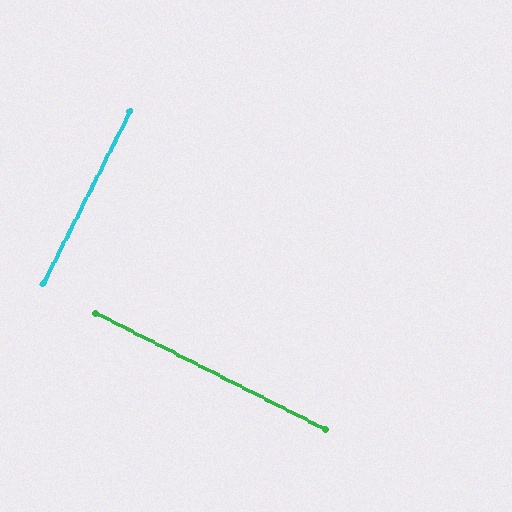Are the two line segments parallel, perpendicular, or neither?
Perpendicular — they meet at approximately 90°.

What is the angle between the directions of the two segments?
Approximately 90 degrees.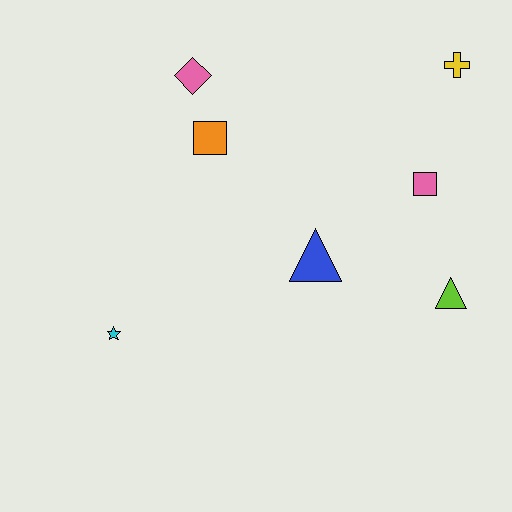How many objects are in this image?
There are 7 objects.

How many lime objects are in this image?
There is 1 lime object.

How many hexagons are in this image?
There are no hexagons.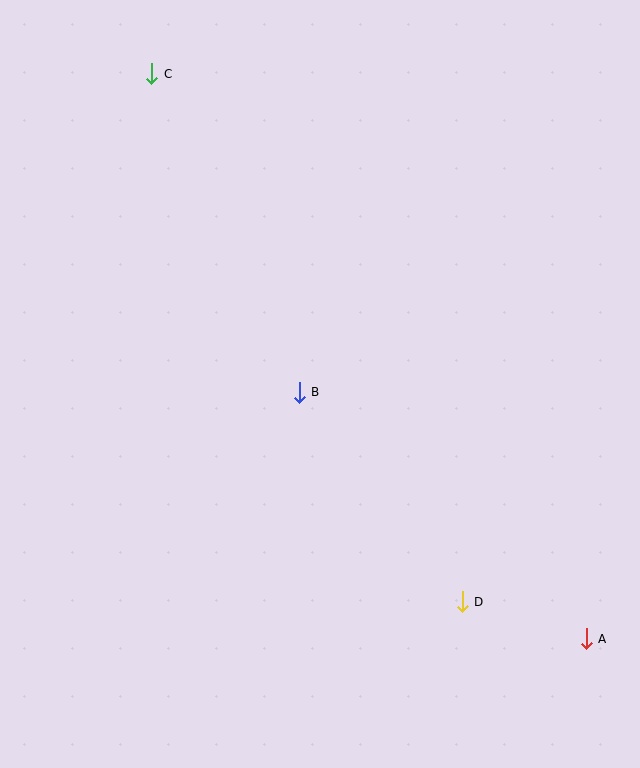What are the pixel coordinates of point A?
Point A is at (586, 639).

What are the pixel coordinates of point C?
Point C is at (152, 74).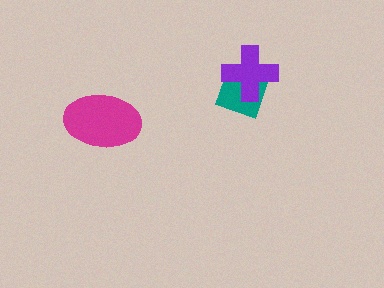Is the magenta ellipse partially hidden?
No, no other shape covers it.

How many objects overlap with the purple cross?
1 object overlaps with the purple cross.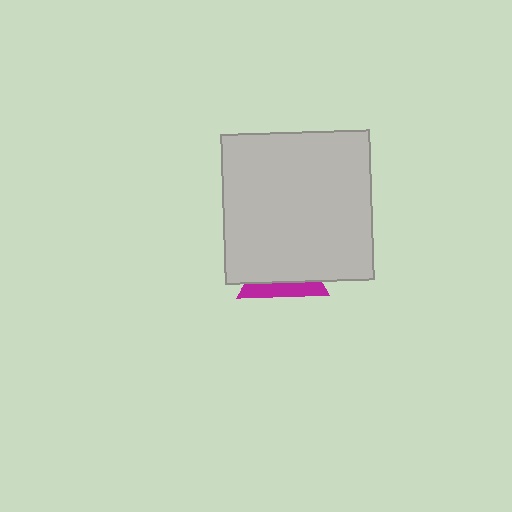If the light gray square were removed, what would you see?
You would see the complete magenta triangle.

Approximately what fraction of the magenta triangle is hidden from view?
Roughly 68% of the magenta triangle is hidden behind the light gray square.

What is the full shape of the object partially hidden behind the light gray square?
The partially hidden object is a magenta triangle.